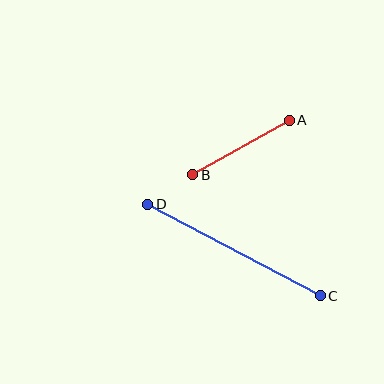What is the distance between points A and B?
The distance is approximately 111 pixels.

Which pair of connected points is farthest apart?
Points C and D are farthest apart.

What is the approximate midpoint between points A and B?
The midpoint is at approximately (241, 147) pixels.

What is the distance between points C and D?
The distance is approximately 195 pixels.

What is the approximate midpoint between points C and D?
The midpoint is at approximately (234, 250) pixels.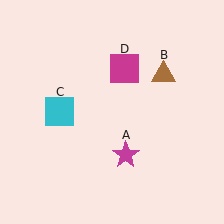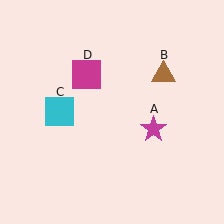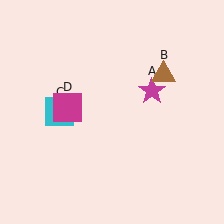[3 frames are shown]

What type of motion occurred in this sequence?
The magenta star (object A), magenta square (object D) rotated counterclockwise around the center of the scene.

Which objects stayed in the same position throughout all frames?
Brown triangle (object B) and cyan square (object C) remained stationary.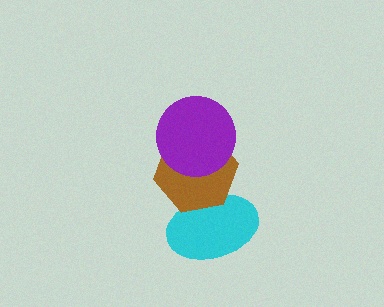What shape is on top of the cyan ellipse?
The brown hexagon is on top of the cyan ellipse.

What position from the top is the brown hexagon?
The brown hexagon is 2nd from the top.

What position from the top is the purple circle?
The purple circle is 1st from the top.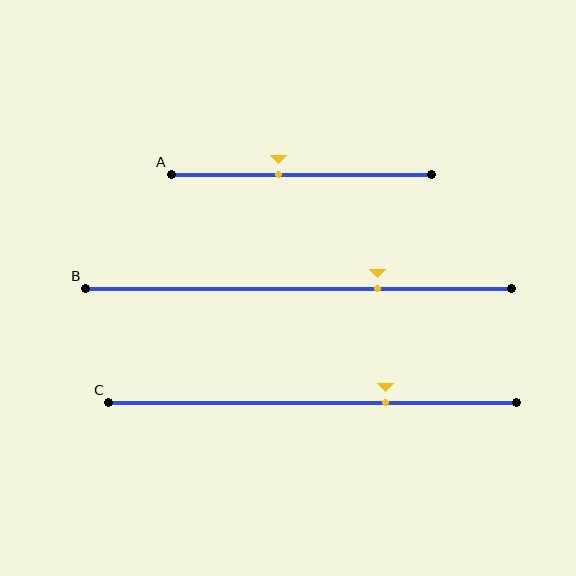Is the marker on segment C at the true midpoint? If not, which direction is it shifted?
No, the marker on segment C is shifted to the right by about 18% of the segment length.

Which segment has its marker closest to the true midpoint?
Segment A has its marker closest to the true midpoint.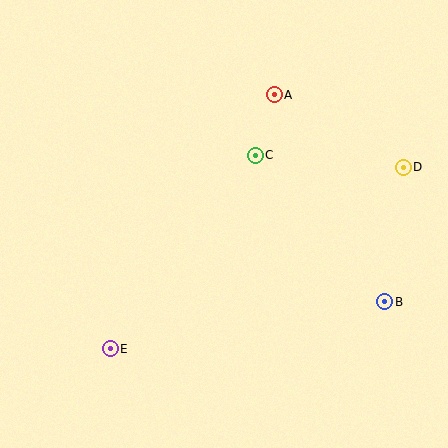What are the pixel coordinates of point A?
Point A is at (274, 95).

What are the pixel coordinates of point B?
Point B is at (385, 302).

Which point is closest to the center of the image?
Point C at (255, 155) is closest to the center.